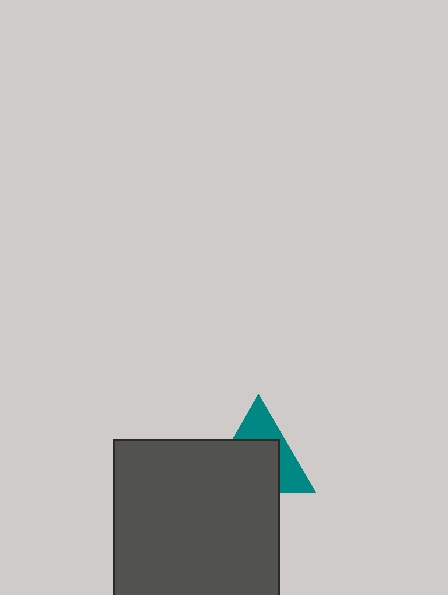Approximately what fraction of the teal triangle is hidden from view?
Roughly 59% of the teal triangle is hidden behind the dark gray square.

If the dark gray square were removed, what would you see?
You would see the complete teal triangle.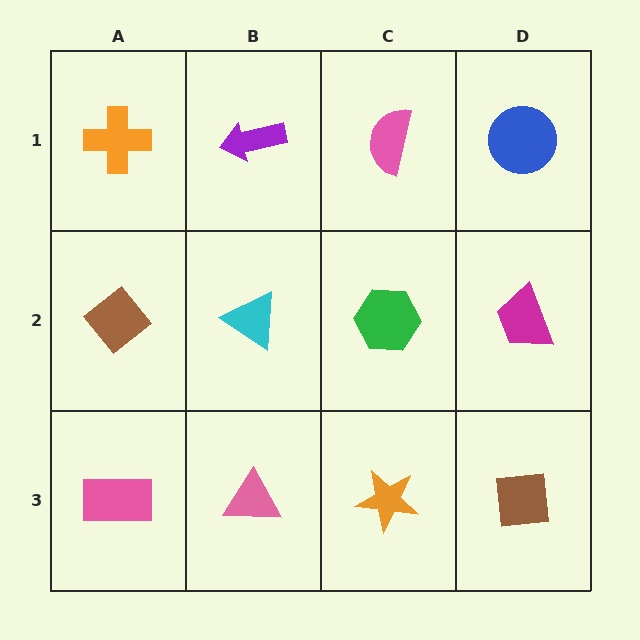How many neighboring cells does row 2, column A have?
3.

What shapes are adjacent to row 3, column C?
A green hexagon (row 2, column C), a pink triangle (row 3, column B), a brown square (row 3, column D).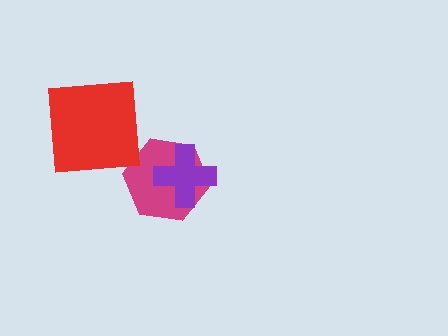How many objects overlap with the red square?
0 objects overlap with the red square.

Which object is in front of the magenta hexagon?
The purple cross is in front of the magenta hexagon.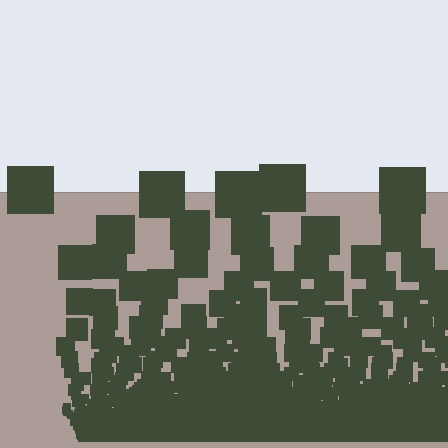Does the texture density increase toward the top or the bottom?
Density increases toward the bottom.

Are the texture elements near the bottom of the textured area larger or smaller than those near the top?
Smaller. The gradient is inverted — elements near the bottom are smaller and denser.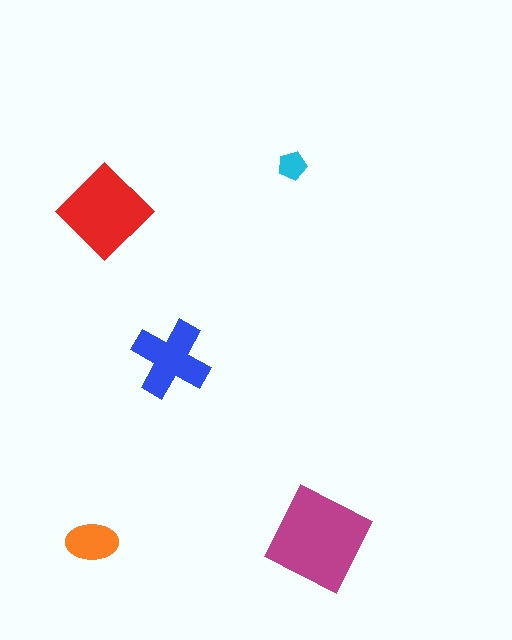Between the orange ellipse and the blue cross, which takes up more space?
The blue cross.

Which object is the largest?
The magenta square.